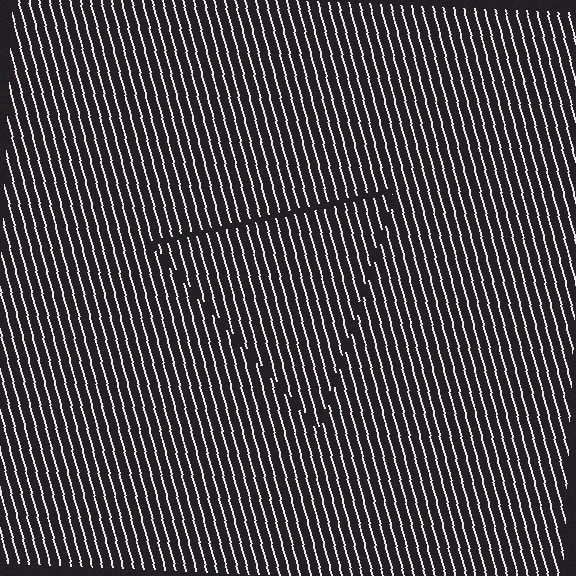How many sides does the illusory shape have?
3 sides — the line-ends trace a triangle.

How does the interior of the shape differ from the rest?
The interior of the shape contains the same grating, shifted by half a period — the contour is defined by the phase discontinuity where line-ends from the inner and outer gratings abut.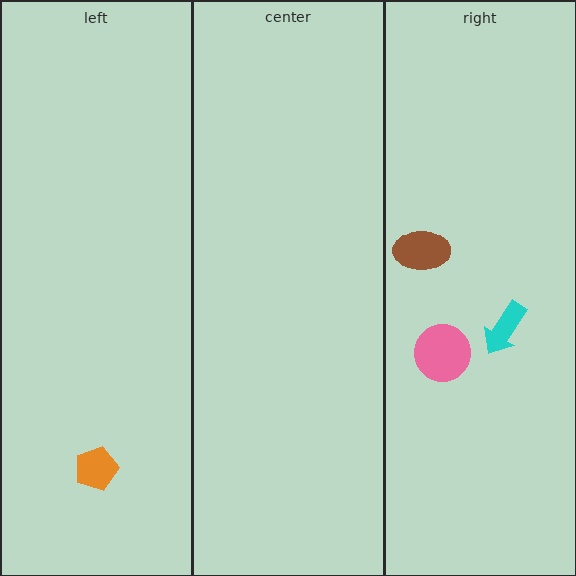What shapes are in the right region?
The pink circle, the brown ellipse, the cyan arrow.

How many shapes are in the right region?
3.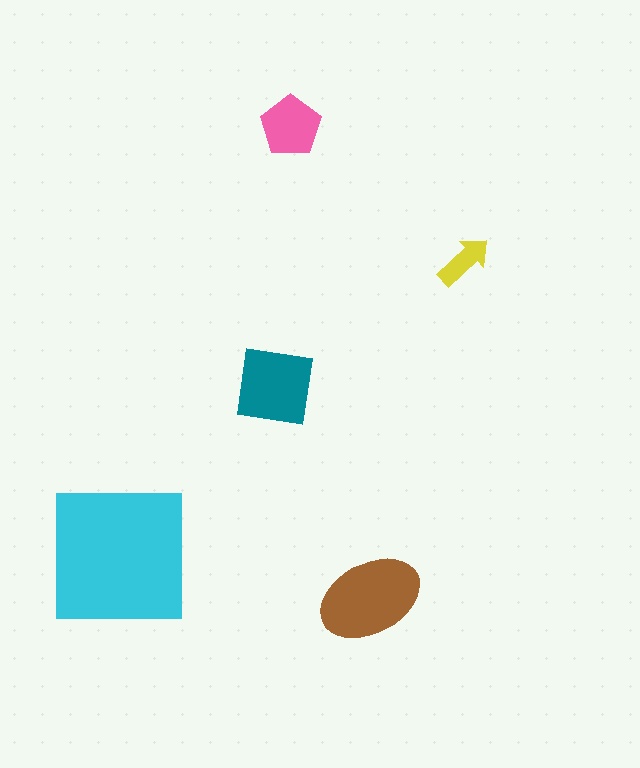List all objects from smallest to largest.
The yellow arrow, the pink pentagon, the teal square, the brown ellipse, the cyan square.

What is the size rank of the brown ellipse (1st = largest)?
2nd.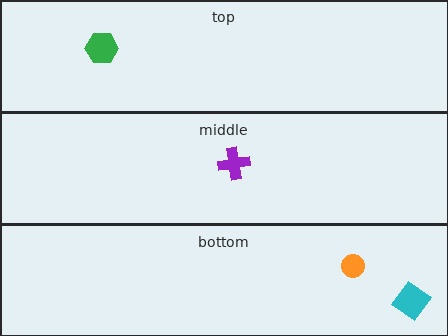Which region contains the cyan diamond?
The bottom region.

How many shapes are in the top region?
1.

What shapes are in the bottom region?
The cyan diamond, the orange circle.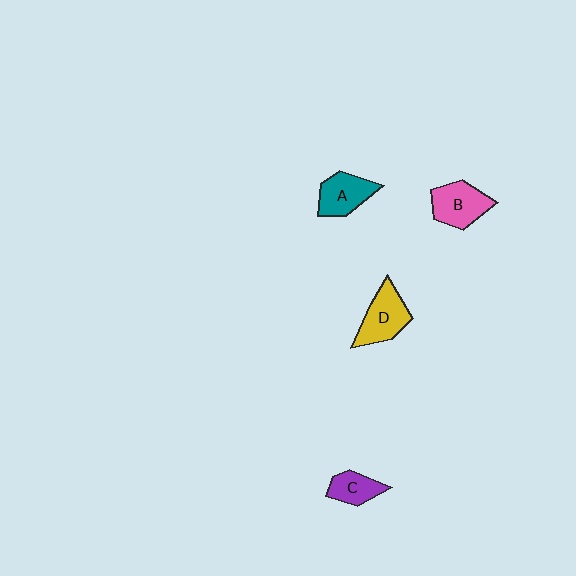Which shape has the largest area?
Shape D (yellow).